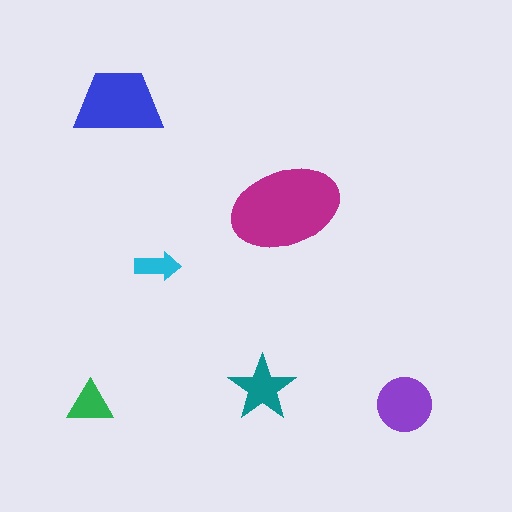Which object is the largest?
The magenta ellipse.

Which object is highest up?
The blue trapezoid is topmost.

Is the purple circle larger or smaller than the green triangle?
Larger.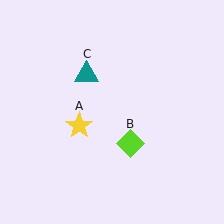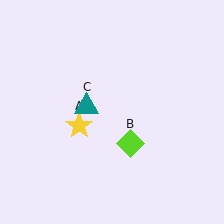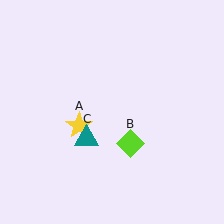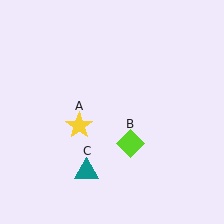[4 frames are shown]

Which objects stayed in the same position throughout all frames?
Yellow star (object A) and lime diamond (object B) remained stationary.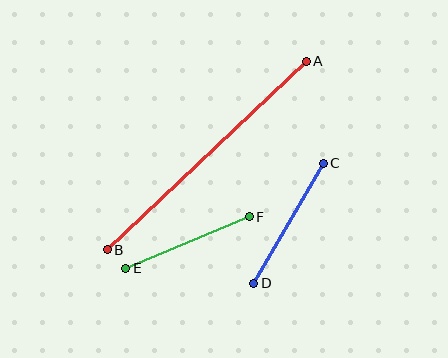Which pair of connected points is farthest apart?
Points A and B are farthest apart.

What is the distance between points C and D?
The distance is approximately 139 pixels.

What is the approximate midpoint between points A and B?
The midpoint is at approximately (207, 155) pixels.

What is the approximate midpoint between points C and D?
The midpoint is at approximately (288, 223) pixels.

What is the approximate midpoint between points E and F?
The midpoint is at approximately (188, 242) pixels.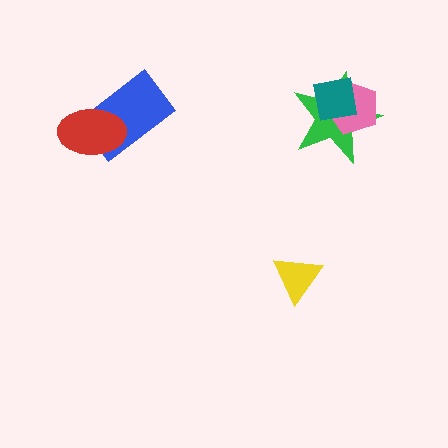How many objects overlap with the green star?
2 objects overlap with the green star.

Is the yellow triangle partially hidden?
No, no other shape covers it.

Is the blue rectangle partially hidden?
Yes, it is partially covered by another shape.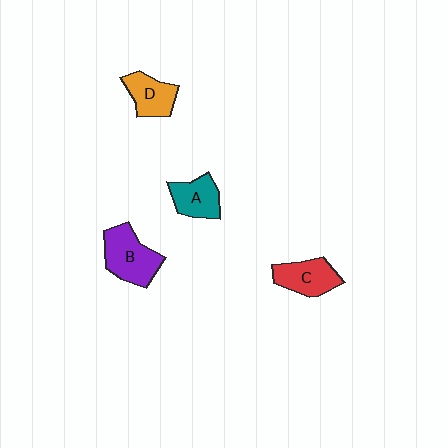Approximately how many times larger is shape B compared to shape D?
Approximately 1.4 times.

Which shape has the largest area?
Shape B (purple).